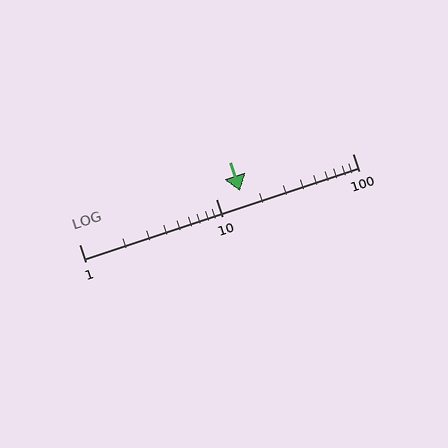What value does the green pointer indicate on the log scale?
The pointer indicates approximately 15.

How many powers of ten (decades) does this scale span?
The scale spans 2 decades, from 1 to 100.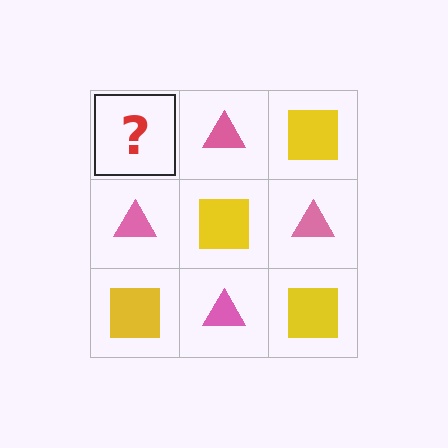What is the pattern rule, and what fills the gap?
The rule is that it alternates yellow square and pink triangle in a checkerboard pattern. The gap should be filled with a yellow square.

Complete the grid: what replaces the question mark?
The question mark should be replaced with a yellow square.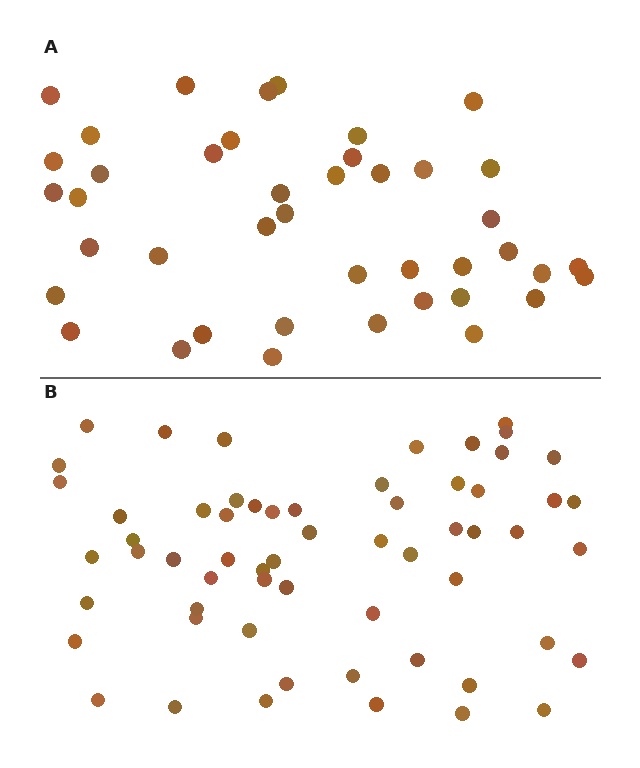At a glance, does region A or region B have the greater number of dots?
Region B (the bottom region) has more dots.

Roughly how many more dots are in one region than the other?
Region B has approximately 20 more dots than region A.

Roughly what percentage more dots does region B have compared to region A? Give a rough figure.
About 45% more.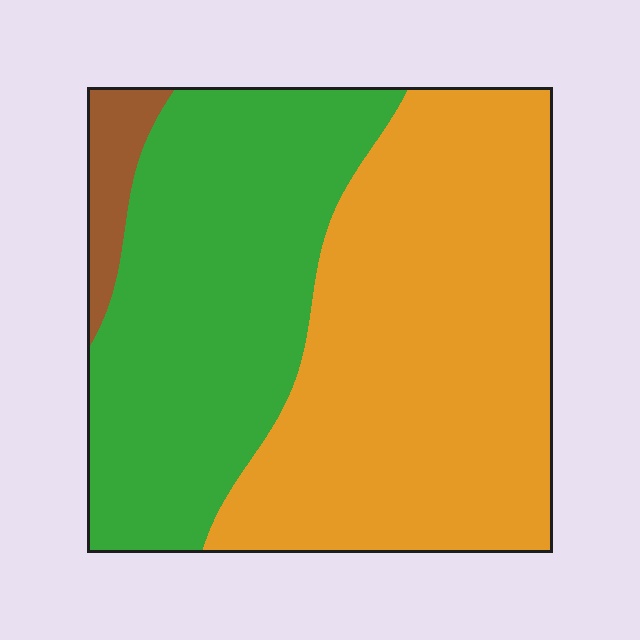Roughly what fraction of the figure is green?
Green takes up about two fifths (2/5) of the figure.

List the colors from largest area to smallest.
From largest to smallest: orange, green, brown.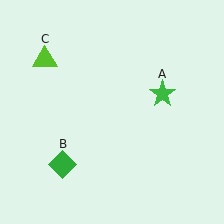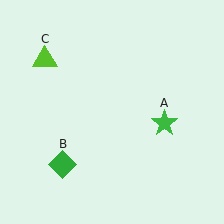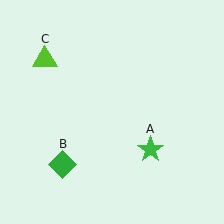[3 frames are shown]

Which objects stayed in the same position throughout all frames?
Green diamond (object B) and lime triangle (object C) remained stationary.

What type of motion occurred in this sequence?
The green star (object A) rotated clockwise around the center of the scene.